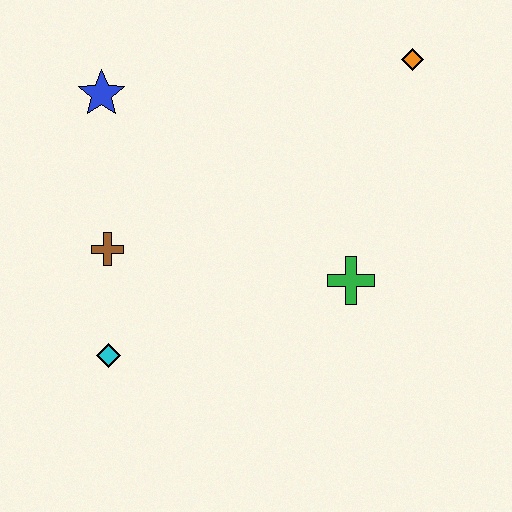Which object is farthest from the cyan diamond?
The orange diamond is farthest from the cyan diamond.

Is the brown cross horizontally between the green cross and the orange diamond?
No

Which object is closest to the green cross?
The orange diamond is closest to the green cross.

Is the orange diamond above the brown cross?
Yes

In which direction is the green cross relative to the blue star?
The green cross is to the right of the blue star.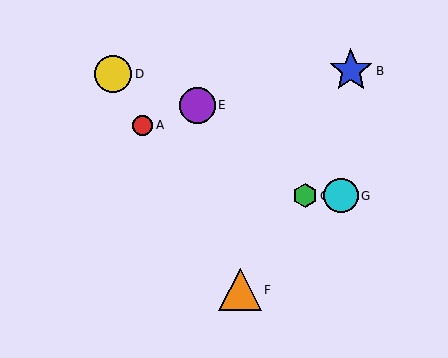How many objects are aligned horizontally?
2 objects (C, G) are aligned horizontally.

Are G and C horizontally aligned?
Yes, both are at y≈196.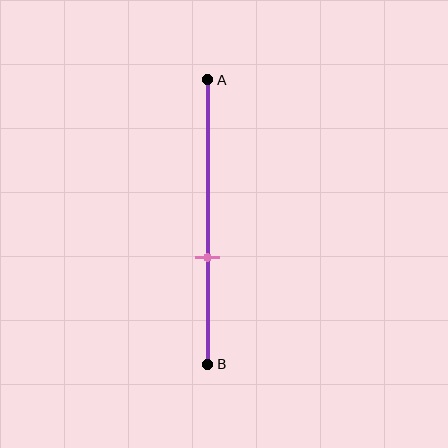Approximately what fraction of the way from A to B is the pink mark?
The pink mark is approximately 65% of the way from A to B.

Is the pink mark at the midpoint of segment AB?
No, the mark is at about 65% from A, not at the 50% midpoint.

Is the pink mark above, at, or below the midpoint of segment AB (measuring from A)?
The pink mark is below the midpoint of segment AB.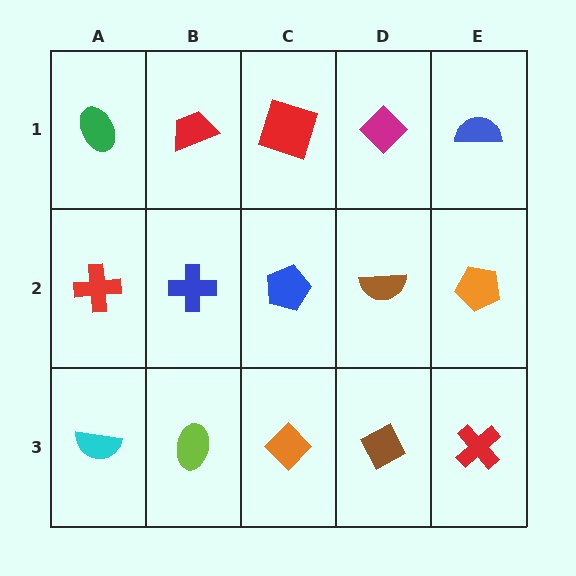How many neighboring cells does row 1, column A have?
2.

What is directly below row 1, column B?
A blue cross.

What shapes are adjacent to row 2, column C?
A red square (row 1, column C), an orange diamond (row 3, column C), a blue cross (row 2, column B), a brown semicircle (row 2, column D).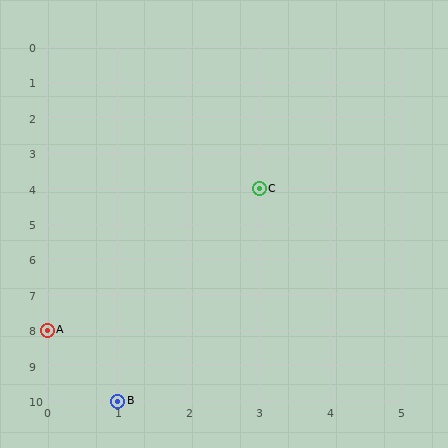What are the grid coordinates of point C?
Point C is at grid coordinates (3, 4).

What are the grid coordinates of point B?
Point B is at grid coordinates (1, 10).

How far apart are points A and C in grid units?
Points A and C are 3 columns and 4 rows apart (about 5.0 grid units diagonally).